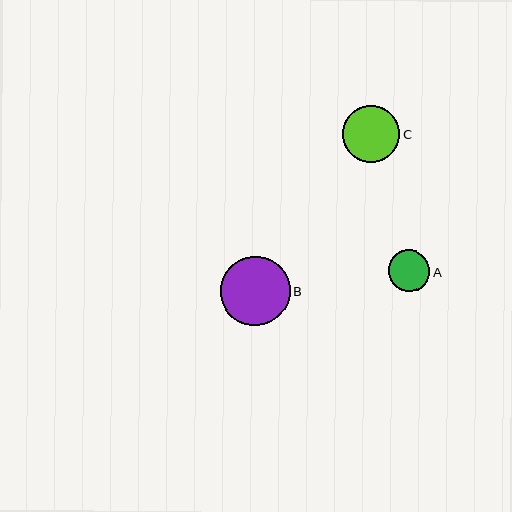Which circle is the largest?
Circle B is the largest with a size of approximately 69 pixels.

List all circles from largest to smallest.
From largest to smallest: B, C, A.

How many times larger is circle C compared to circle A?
Circle C is approximately 1.4 times the size of circle A.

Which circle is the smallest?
Circle A is the smallest with a size of approximately 42 pixels.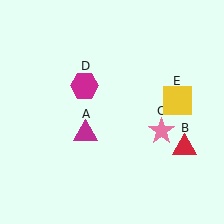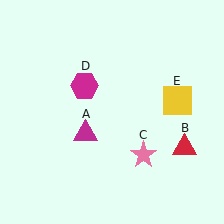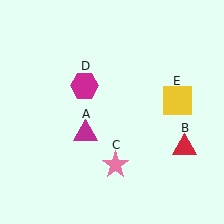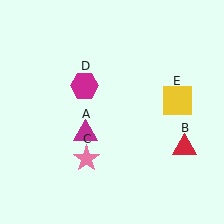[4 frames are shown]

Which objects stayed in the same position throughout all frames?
Magenta triangle (object A) and red triangle (object B) and magenta hexagon (object D) and yellow square (object E) remained stationary.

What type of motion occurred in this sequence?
The pink star (object C) rotated clockwise around the center of the scene.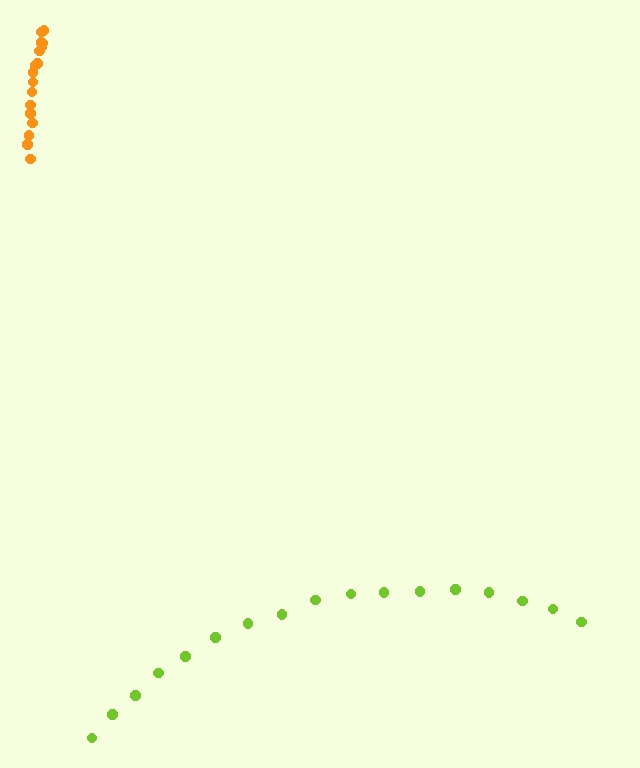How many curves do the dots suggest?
There are 2 distinct paths.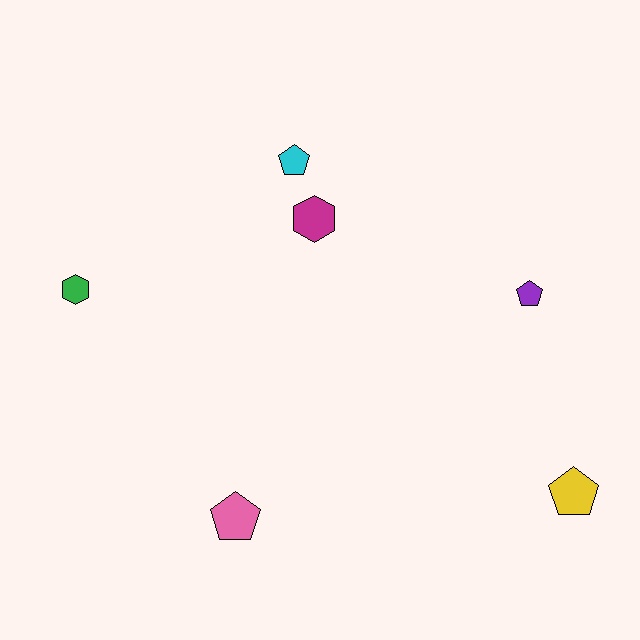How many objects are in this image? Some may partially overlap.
There are 6 objects.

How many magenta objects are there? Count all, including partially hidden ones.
There is 1 magenta object.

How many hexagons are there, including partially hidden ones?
There are 2 hexagons.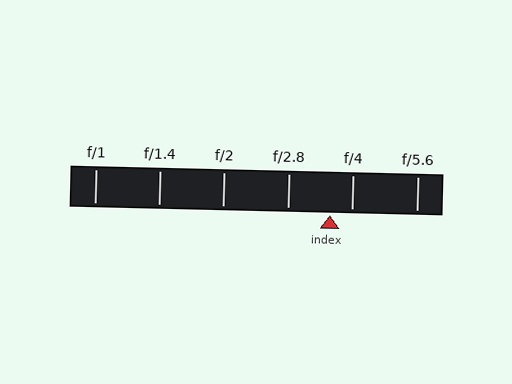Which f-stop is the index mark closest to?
The index mark is closest to f/4.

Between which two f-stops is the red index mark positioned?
The index mark is between f/2.8 and f/4.